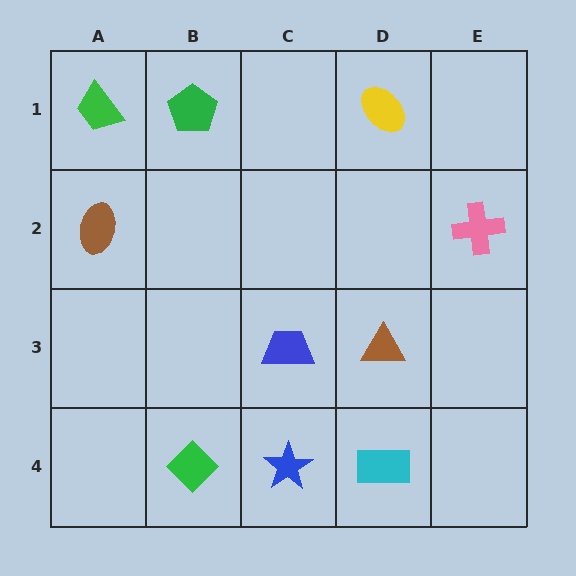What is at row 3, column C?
A blue trapezoid.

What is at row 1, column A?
A green trapezoid.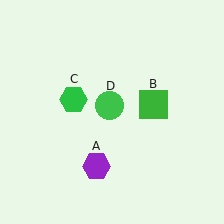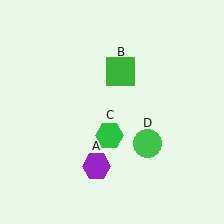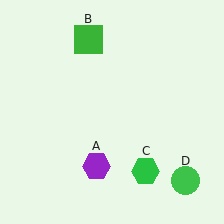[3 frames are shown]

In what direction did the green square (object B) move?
The green square (object B) moved up and to the left.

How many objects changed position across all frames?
3 objects changed position: green square (object B), green hexagon (object C), green circle (object D).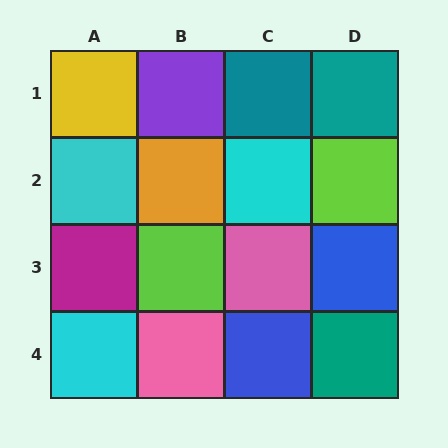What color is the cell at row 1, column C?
Teal.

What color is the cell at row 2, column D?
Lime.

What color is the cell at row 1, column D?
Teal.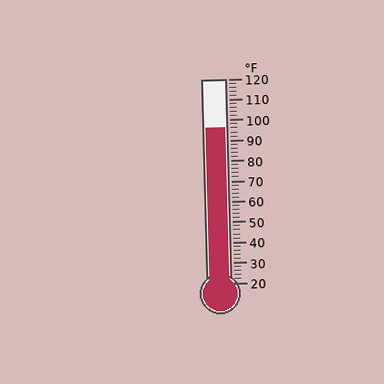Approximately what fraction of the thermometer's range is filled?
The thermometer is filled to approximately 75% of its range.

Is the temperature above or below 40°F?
The temperature is above 40°F.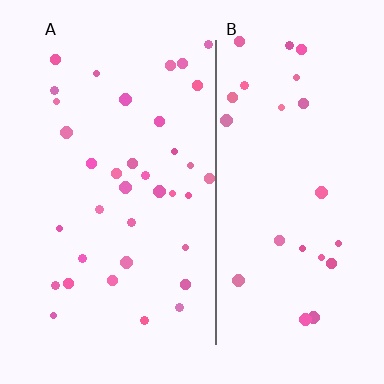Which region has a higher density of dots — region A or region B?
A (the left).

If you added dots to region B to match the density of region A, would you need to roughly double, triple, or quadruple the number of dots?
Approximately double.